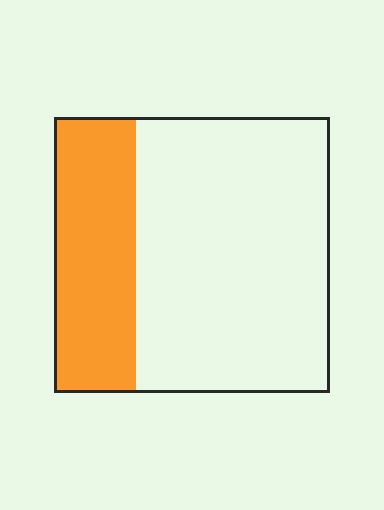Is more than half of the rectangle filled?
No.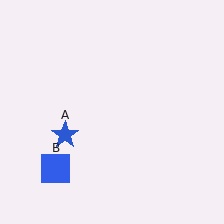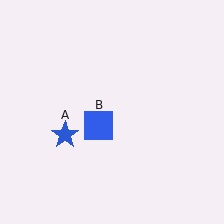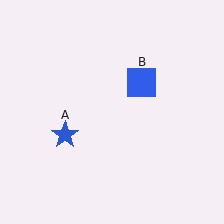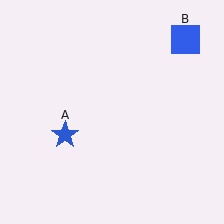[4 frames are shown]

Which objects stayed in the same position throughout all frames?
Blue star (object A) remained stationary.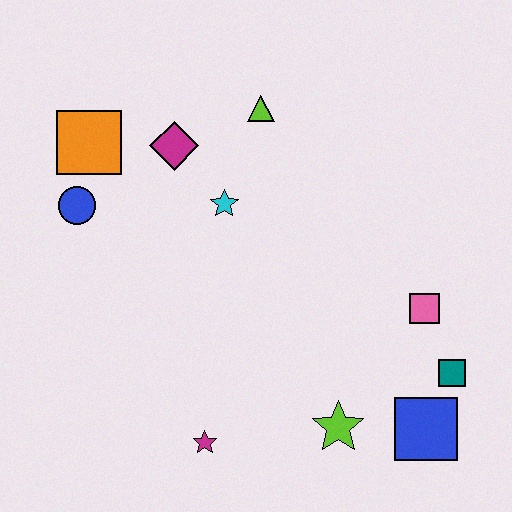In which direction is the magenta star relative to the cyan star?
The magenta star is below the cyan star.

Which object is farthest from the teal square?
The orange square is farthest from the teal square.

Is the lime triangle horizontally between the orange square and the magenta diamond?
No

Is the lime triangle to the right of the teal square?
No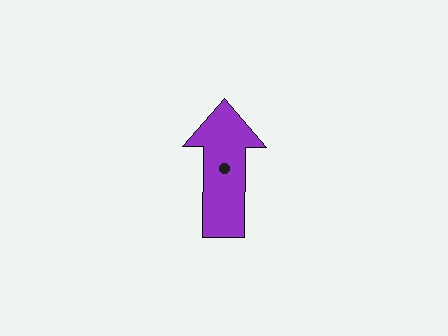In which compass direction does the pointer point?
North.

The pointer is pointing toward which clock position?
Roughly 12 o'clock.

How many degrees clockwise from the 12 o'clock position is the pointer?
Approximately 1 degrees.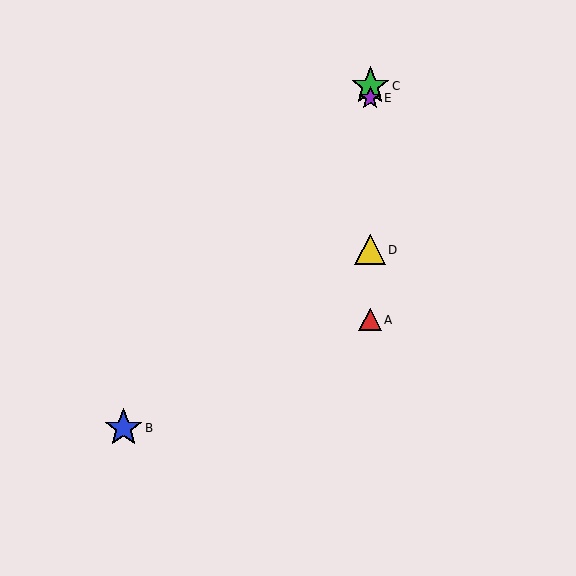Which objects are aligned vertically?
Objects A, C, D, E are aligned vertically.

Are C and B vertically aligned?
No, C is at x≈370 and B is at x≈123.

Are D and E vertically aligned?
Yes, both are at x≈370.